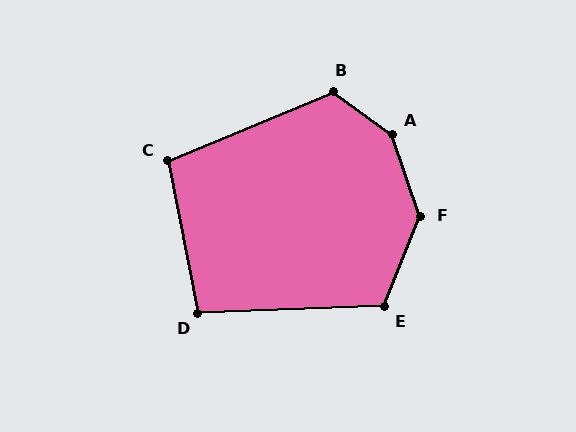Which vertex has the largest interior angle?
A, at approximately 145 degrees.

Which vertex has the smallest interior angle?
D, at approximately 99 degrees.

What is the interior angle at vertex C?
Approximately 101 degrees (obtuse).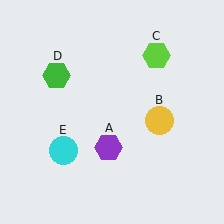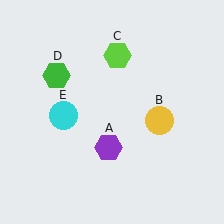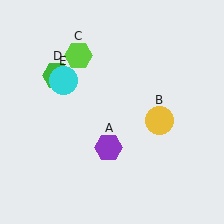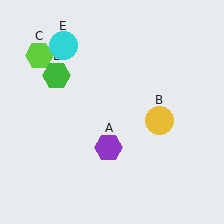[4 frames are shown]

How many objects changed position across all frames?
2 objects changed position: lime hexagon (object C), cyan circle (object E).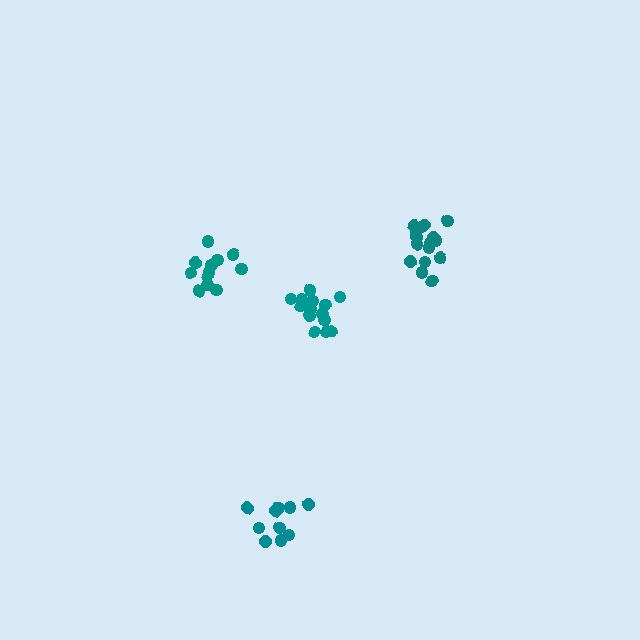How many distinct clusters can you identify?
There are 4 distinct clusters.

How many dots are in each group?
Group 1: 12 dots, Group 2: 16 dots, Group 3: 14 dots, Group 4: 10 dots (52 total).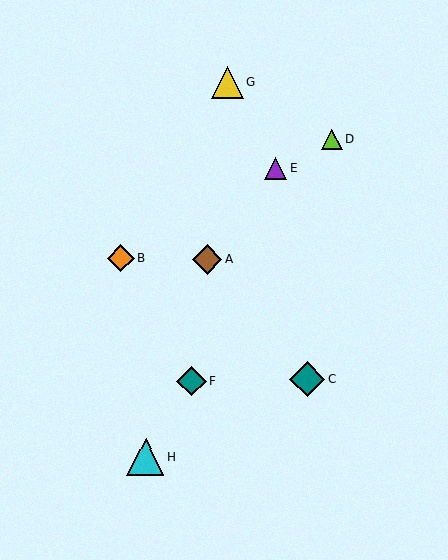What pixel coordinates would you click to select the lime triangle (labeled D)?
Click at (332, 140) to select the lime triangle D.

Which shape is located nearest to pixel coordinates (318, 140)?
The lime triangle (labeled D) at (332, 140) is nearest to that location.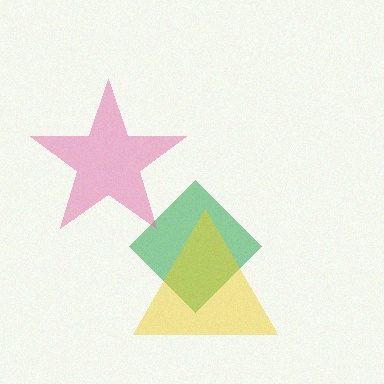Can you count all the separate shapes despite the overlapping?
Yes, there are 3 separate shapes.